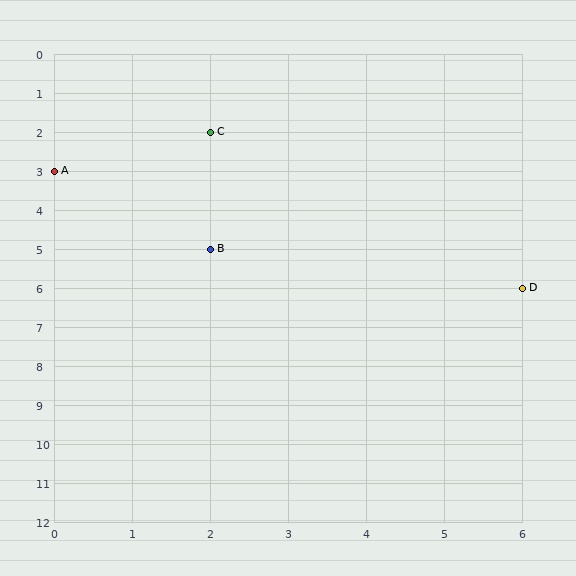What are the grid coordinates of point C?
Point C is at grid coordinates (2, 2).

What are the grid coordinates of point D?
Point D is at grid coordinates (6, 6).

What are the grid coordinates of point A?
Point A is at grid coordinates (0, 3).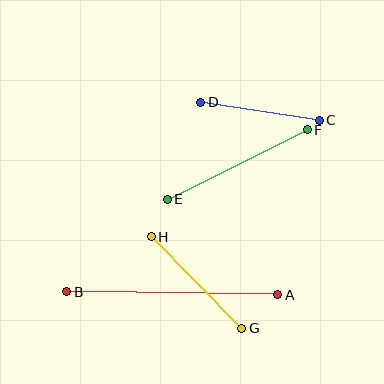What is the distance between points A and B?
The distance is approximately 211 pixels.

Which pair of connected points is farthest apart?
Points A and B are farthest apart.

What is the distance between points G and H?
The distance is approximately 129 pixels.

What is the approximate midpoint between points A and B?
The midpoint is at approximately (172, 293) pixels.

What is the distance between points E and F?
The distance is approximately 156 pixels.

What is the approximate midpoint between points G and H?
The midpoint is at approximately (196, 283) pixels.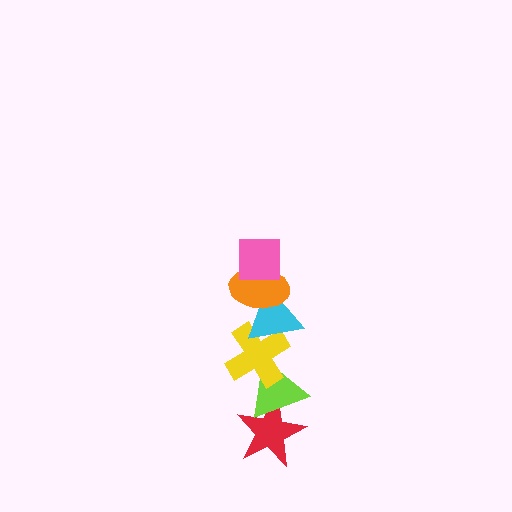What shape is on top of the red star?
The lime triangle is on top of the red star.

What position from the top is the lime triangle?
The lime triangle is 5th from the top.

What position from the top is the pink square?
The pink square is 1st from the top.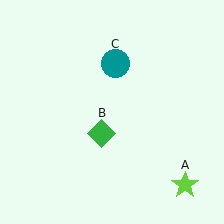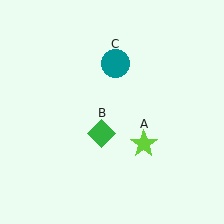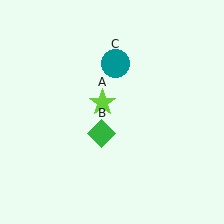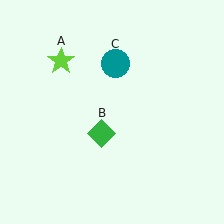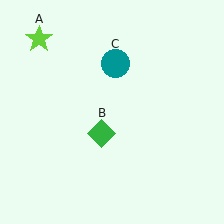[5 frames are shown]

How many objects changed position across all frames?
1 object changed position: lime star (object A).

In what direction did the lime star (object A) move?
The lime star (object A) moved up and to the left.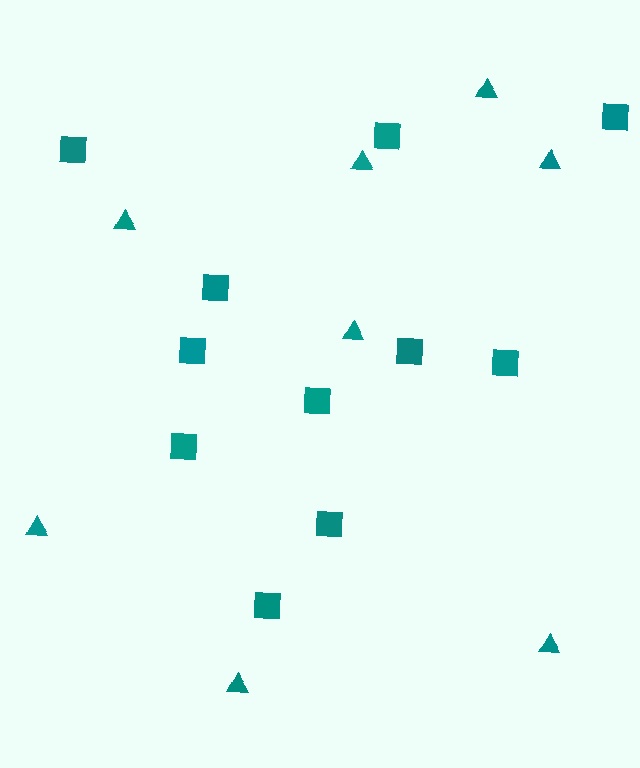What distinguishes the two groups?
There are 2 groups: one group of squares (11) and one group of triangles (8).